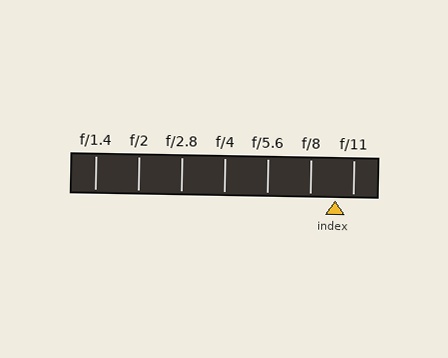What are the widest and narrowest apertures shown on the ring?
The widest aperture shown is f/1.4 and the narrowest is f/11.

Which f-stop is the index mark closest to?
The index mark is closest to f/11.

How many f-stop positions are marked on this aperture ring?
There are 7 f-stop positions marked.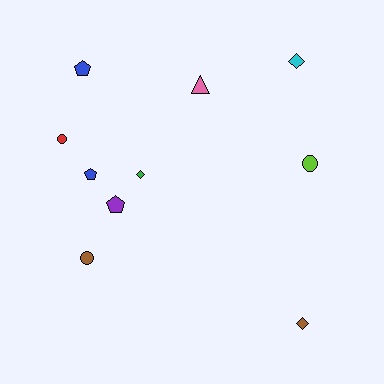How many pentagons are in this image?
There are 3 pentagons.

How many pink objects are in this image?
There is 1 pink object.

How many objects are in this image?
There are 10 objects.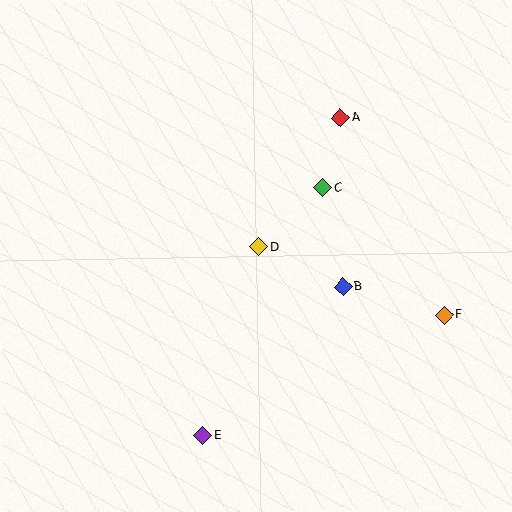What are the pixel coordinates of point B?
Point B is at (343, 287).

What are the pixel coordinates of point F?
Point F is at (444, 315).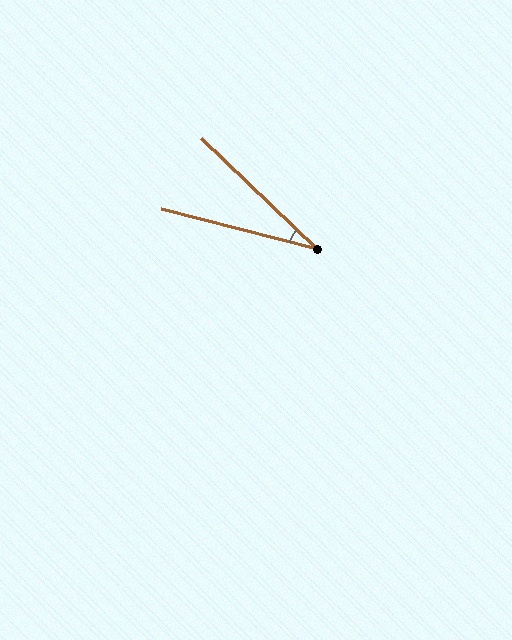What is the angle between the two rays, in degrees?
Approximately 29 degrees.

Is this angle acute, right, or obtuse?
It is acute.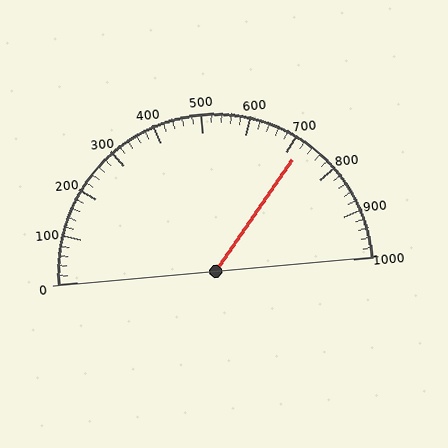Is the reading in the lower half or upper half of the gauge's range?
The reading is in the upper half of the range (0 to 1000).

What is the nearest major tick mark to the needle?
The nearest major tick mark is 700.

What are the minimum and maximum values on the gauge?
The gauge ranges from 0 to 1000.